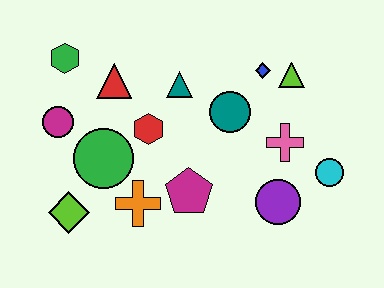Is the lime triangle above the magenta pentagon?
Yes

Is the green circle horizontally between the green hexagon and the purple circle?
Yes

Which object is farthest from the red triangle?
The cyan circle is farthest from the red triangle.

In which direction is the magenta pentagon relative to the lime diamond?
The magenta pentagon is to the right of the lime diamond.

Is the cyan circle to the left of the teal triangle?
No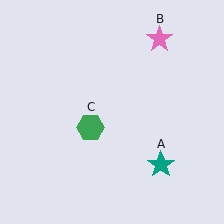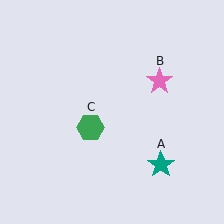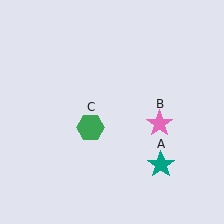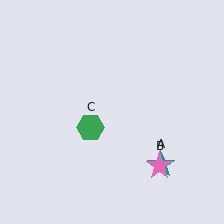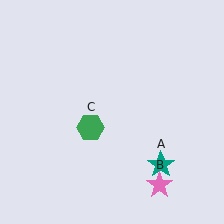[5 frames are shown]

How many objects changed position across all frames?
1 object changed position: pink star (object B).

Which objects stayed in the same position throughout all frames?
Teal star (object A) and green hexagon (object C) remained stationary.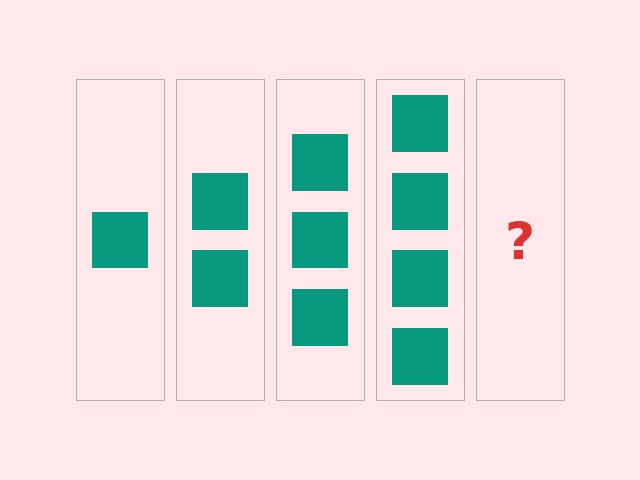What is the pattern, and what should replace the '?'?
The pattern is that each step adds one more square. The '?' should be 5 squares.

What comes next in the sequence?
The next element should be 5 squares.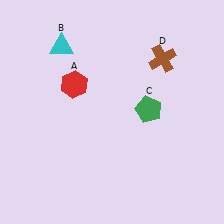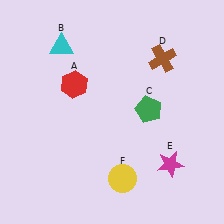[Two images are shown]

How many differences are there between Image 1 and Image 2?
There are 2 differences between the two images.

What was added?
A magenta star (E), a yellow circle (F) were added in Image 2.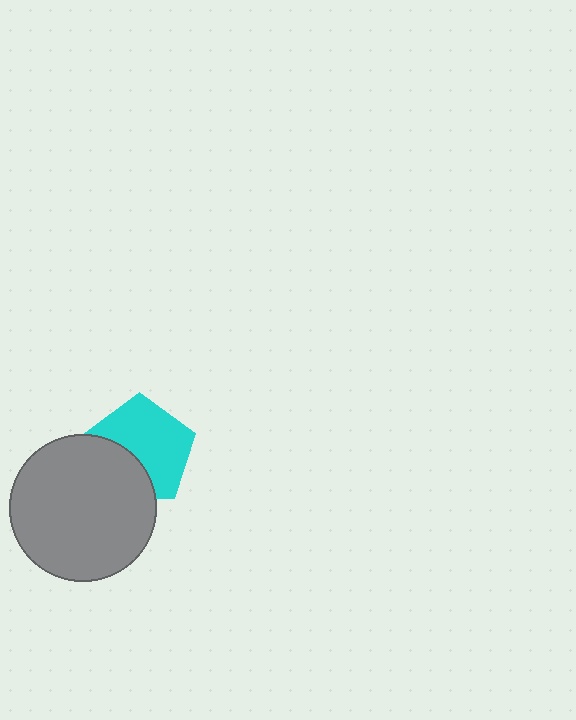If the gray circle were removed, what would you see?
You would see the complete cyan pentagon.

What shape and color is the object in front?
The object in front is a gray circle.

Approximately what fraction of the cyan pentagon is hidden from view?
Roughly 35% of the cyan pentagon is hidden behind the gray circle.